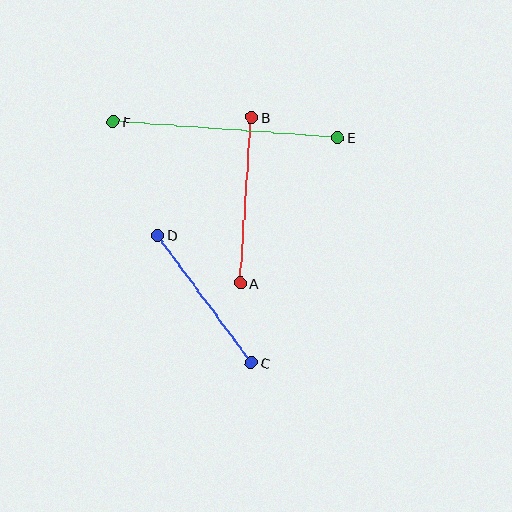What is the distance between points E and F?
The distance is approximately 225 pixels.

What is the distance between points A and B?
The distance is approximately 166 pixels.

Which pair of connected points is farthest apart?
Points E and F are farthest apart.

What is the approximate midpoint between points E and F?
The midpoint is at approximately (226, 130) pixels.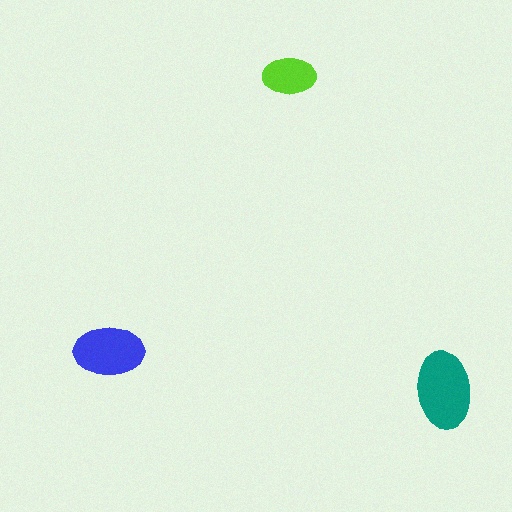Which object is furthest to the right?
The teal ellipse is rightmost.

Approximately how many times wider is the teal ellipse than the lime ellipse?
About 1.5 times wider.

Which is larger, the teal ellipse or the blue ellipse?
The teal one.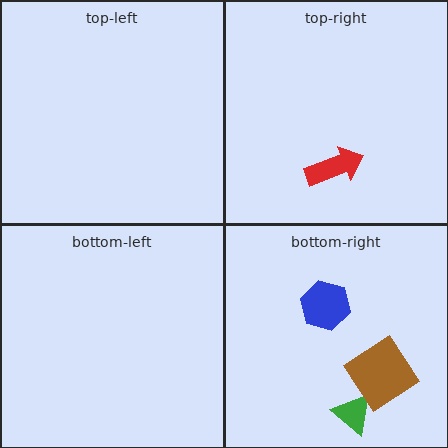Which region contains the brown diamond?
The bottom-right region.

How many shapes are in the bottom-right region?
3.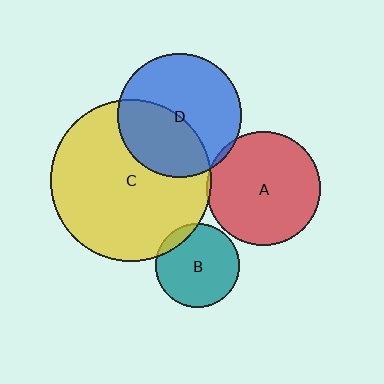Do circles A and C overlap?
Yes.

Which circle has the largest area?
Circle C (yellow).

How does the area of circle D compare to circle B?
Approximately 2.2 times.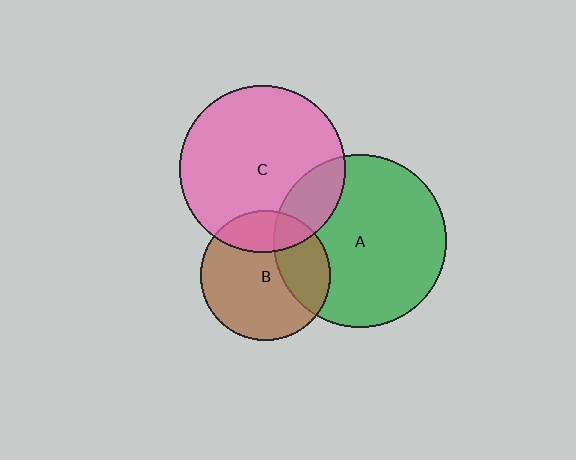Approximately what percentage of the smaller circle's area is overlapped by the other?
Approximately 20%.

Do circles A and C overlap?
Yes.